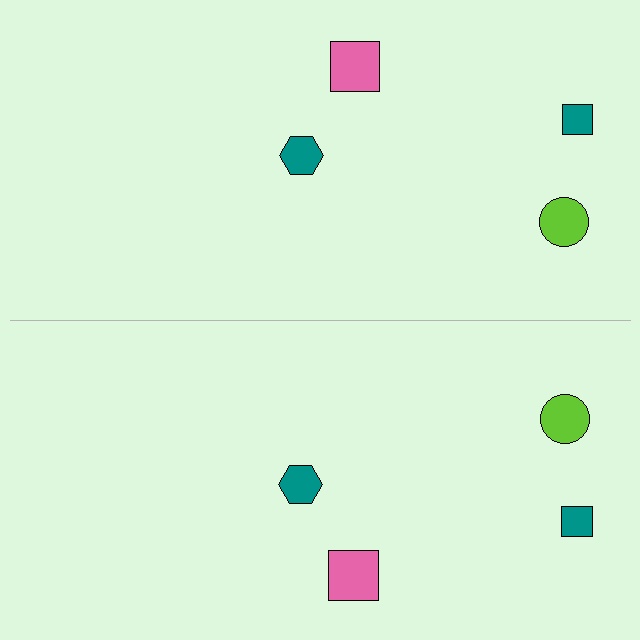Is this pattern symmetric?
Yes, this pattern has bilateral (reflection) symmetry.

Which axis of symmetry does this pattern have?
The pattern has a horizontal axis of symmetry running through the center of the image.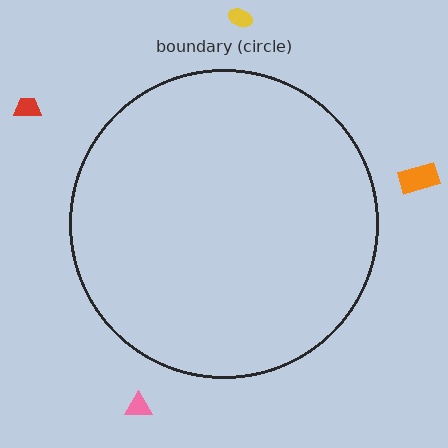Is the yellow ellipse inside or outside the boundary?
Outside.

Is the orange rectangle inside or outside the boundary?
Outside.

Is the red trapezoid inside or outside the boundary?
Outside.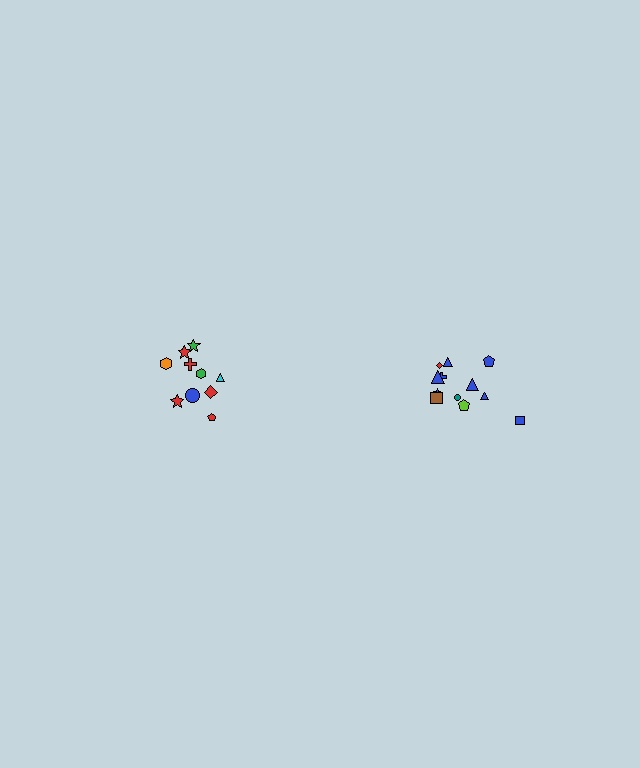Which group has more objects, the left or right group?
The right group.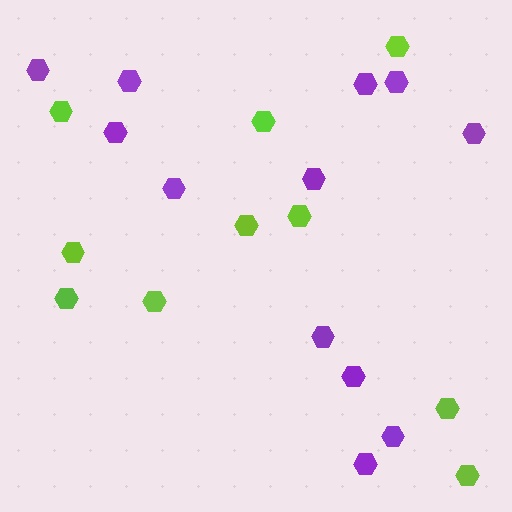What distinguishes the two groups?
There are 2 groups: one group of lime hexagons (10) and one group of purple hexagons (12).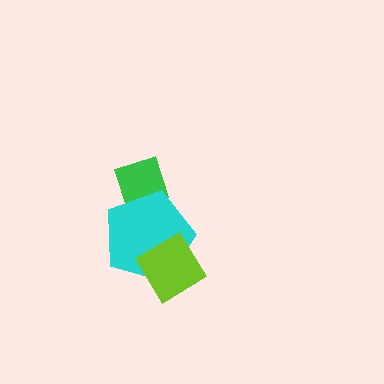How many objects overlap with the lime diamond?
1 object overlaps with the lime diamond.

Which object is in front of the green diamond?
The cyan pentagon is in front of the green diamond.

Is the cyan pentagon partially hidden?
Yes, it is partially covered by another shape.